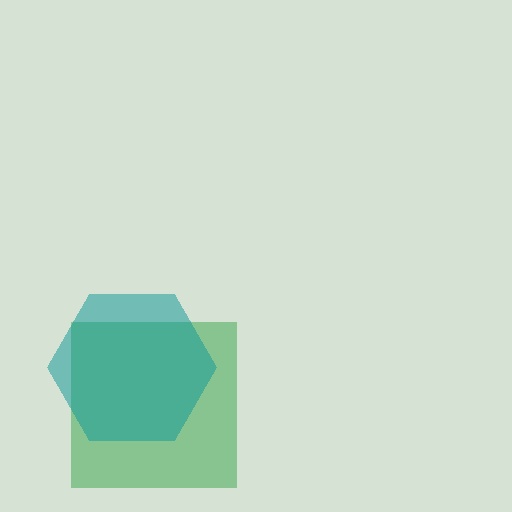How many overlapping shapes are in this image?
There are 2 overlapping shapes in the image.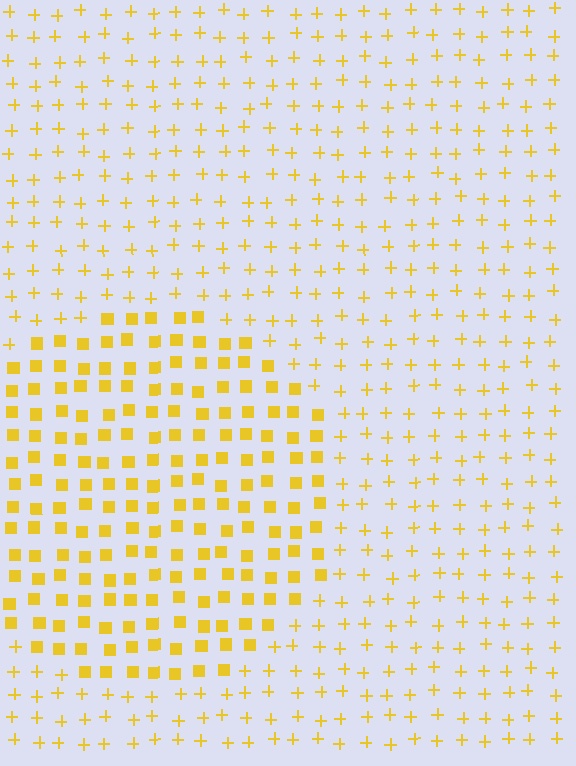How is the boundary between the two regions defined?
The boundary is defined by a change in element shape: squares inside vs. plus signs outside. All elements share the same color and spacing.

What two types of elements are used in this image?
The image uses squares inside the circle region and plus signs outside it.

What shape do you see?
I see a circle.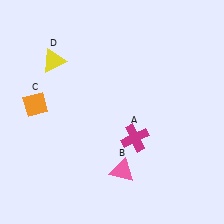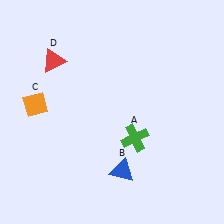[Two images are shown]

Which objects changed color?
A changed from magenta to green. B changed from pink to blue. D changed from yellow to red.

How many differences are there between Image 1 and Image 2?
There are 3 differences between the two images.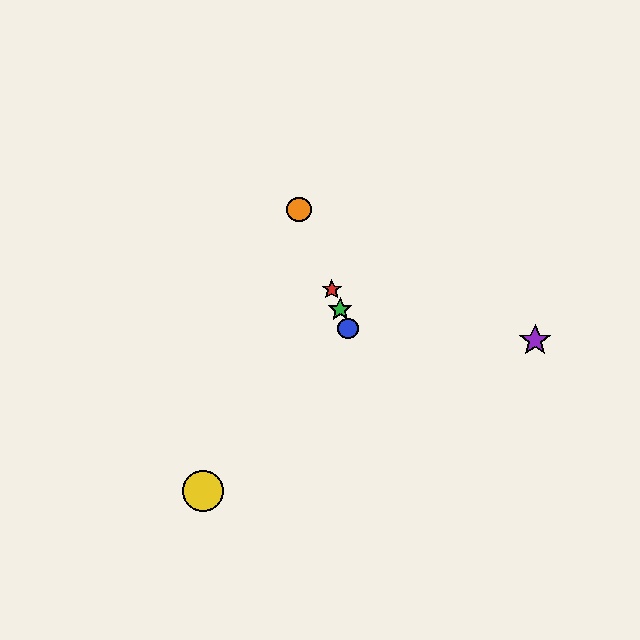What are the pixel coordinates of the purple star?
The purple star is at (535, 341).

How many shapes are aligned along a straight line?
4 shapes (the red star, the blue circle, the green star, the orange circle) are aligned along a straight line.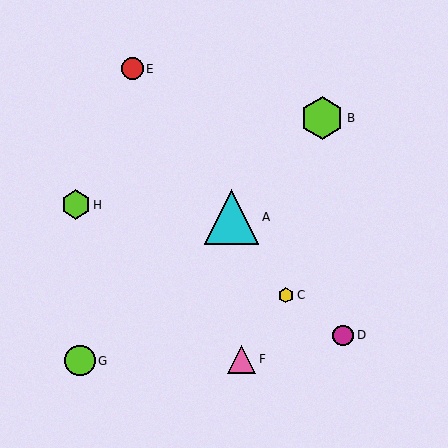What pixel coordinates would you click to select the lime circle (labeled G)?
Click at (80, 361) to select the lime circle G.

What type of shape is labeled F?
Shape F is a pink triangle.